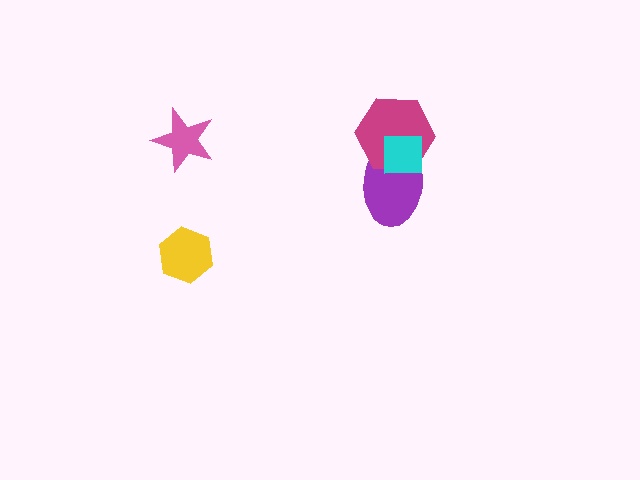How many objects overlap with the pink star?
0 objects overlap with the pink star.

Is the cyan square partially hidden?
No, no other shape covers it.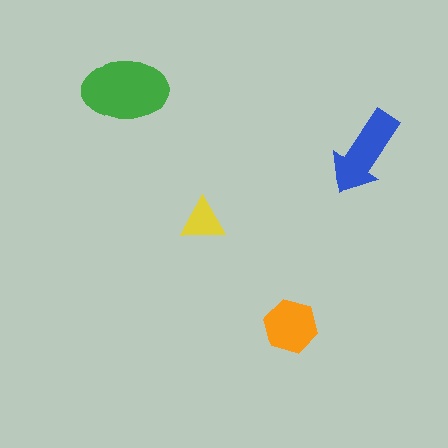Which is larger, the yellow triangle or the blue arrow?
The blue arrow.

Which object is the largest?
The green ellipse.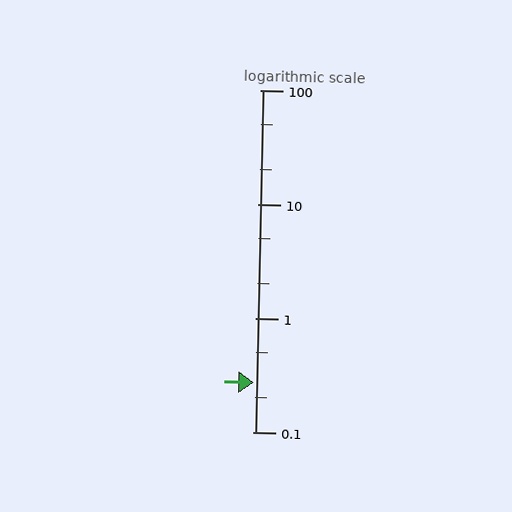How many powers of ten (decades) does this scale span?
The scale spans 3 decades, from 0.1 to 100.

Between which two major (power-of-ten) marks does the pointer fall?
The pointer is between 0.1 and 1.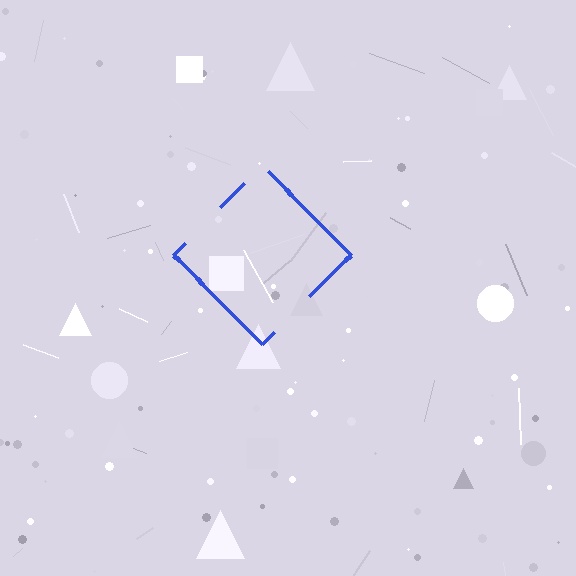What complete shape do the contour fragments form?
The contour fragments form a diamond.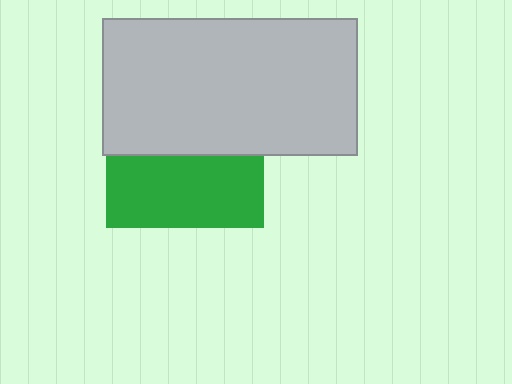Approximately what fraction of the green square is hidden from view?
Roughly 54% of the green square is hidden behind the light gray rectangle.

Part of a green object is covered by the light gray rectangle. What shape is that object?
It is a square.